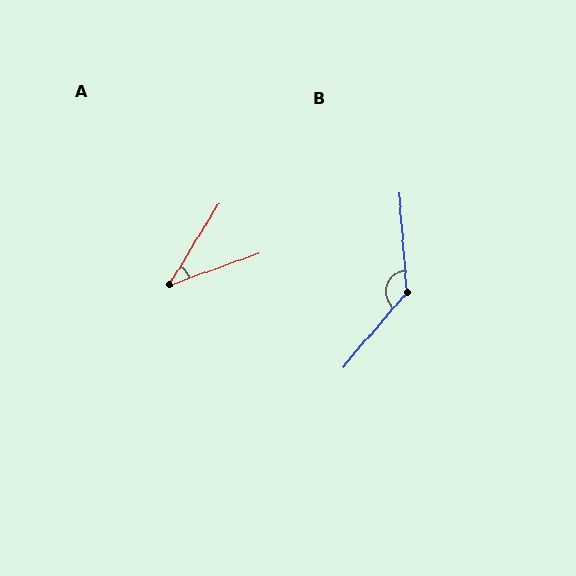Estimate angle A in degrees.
Approximately 39 degrees.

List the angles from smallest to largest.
A (39°), B (135°).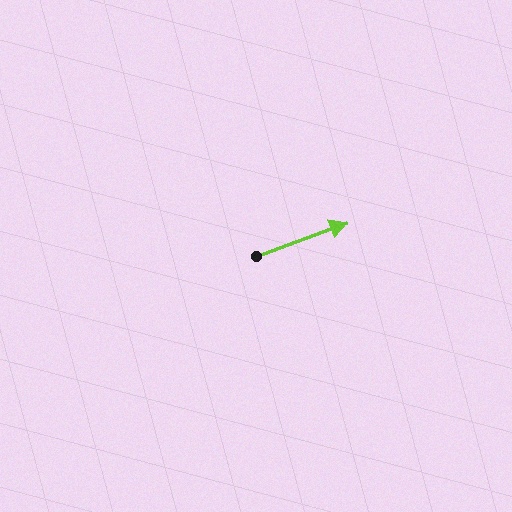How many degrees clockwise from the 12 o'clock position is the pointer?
Approximately 70 degrees.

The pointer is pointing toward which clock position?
Roughly 2 o'clock.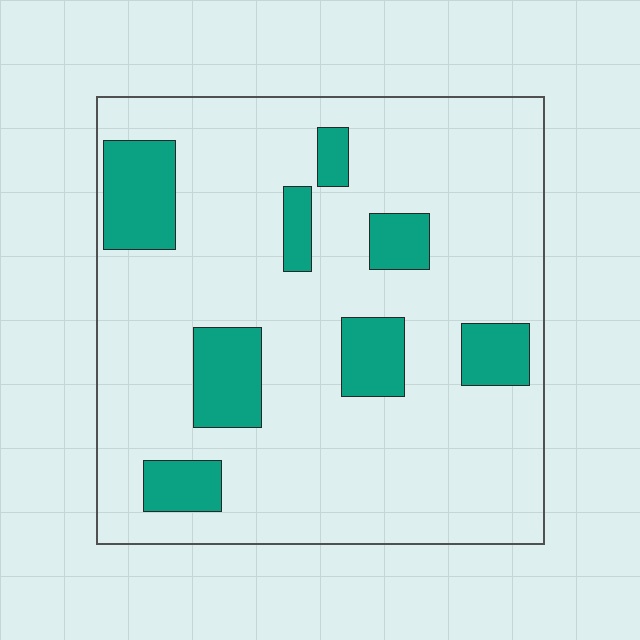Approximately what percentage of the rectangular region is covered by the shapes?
Approximately 20%.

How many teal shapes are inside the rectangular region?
8.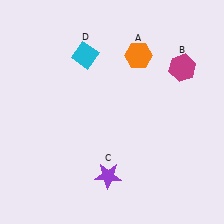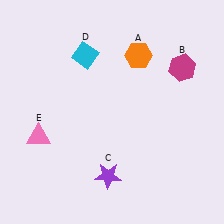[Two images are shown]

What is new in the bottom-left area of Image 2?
A pink triangle (E) was added in the bottom-left area of Image 2.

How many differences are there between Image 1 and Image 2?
There is 1 difference between the two images.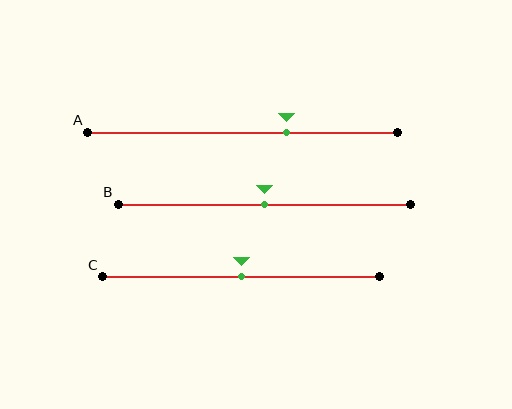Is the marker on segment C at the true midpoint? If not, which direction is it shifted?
Yes, the marker on segment C is at the true midpoint.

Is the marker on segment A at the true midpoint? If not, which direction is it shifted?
No, the marker on segment A is shifted to the right by about 14% of the segment length.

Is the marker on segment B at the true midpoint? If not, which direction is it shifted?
Yes, the marker on segment B is at the true midpoint.